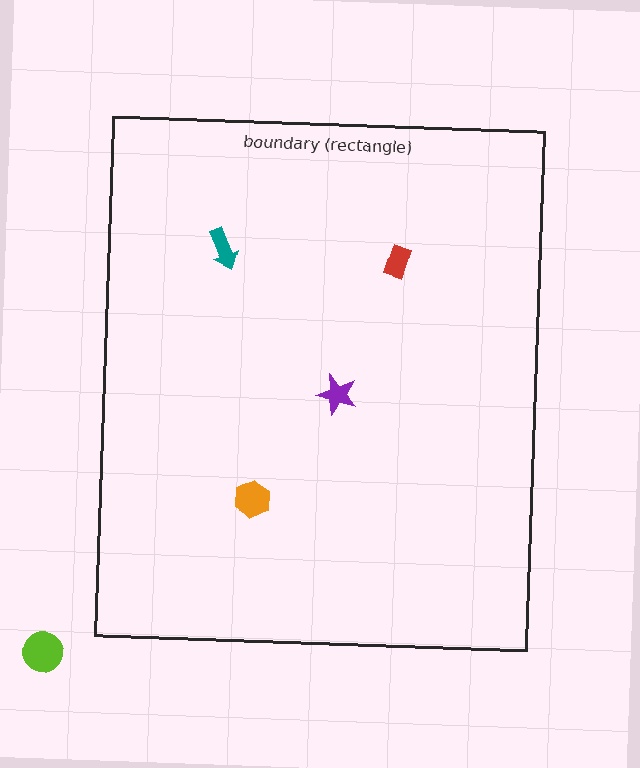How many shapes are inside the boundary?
4 inside, 1 outside.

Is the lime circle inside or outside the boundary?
Outside.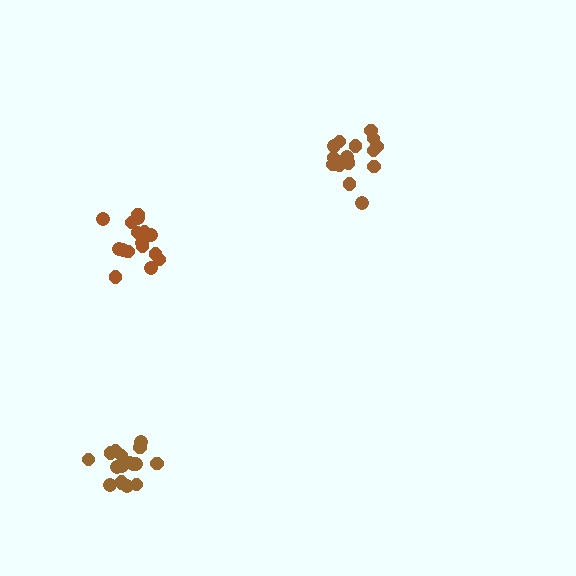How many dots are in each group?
Group 1: 16 dots, Group 2: 17 dots, Group 3: 16 dots (49 total).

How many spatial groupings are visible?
There are 3 spatial groupings.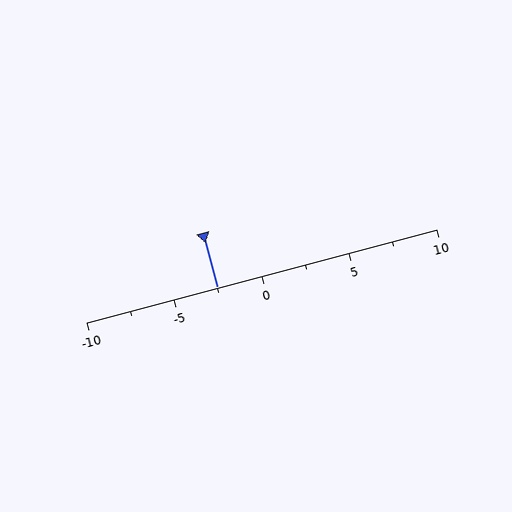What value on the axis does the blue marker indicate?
The marker indicates approximately -2.5.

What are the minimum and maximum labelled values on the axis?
The axis runs from -10 to 10.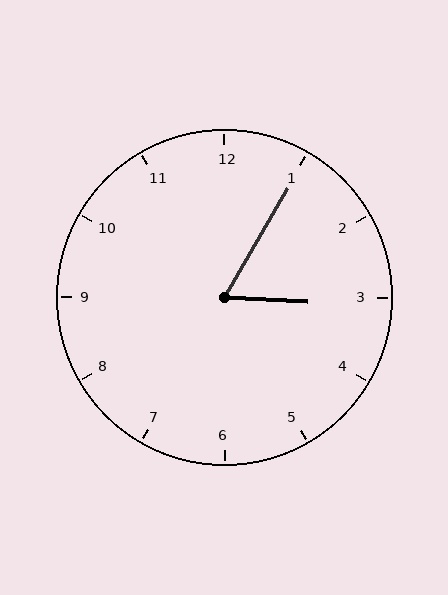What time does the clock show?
3:05.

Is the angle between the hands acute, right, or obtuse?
It is acute.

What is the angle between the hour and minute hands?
Approximately 62 degrees.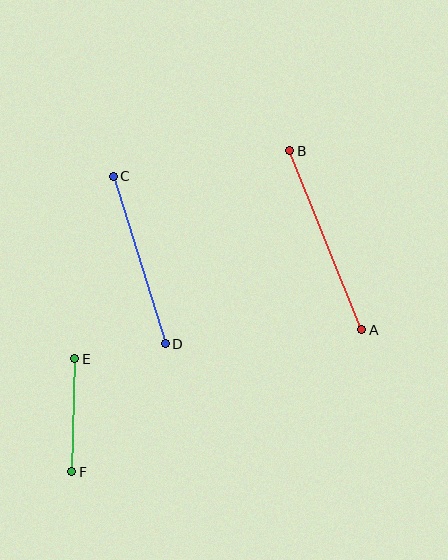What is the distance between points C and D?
The distance is approximately 175 pixels.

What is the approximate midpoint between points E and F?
The midpoint is at approximately (73, 415) pixels.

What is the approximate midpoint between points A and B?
The midpoint is at approximately (326, 240) pixels.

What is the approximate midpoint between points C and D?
The midpoint is at approximately (139, 260) pixels.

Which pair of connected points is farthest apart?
Points A and B are farthest apart.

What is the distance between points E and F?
The distance is approximately 113 pixels.